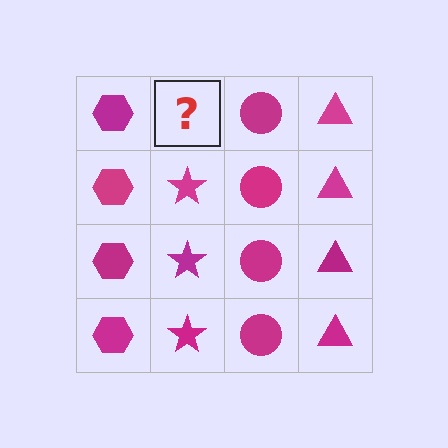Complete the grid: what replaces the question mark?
The question mark should be replaced with a magenta star.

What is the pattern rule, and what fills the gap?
The rule is that each column has a consistent shape. The gap should be filled with a magenta star.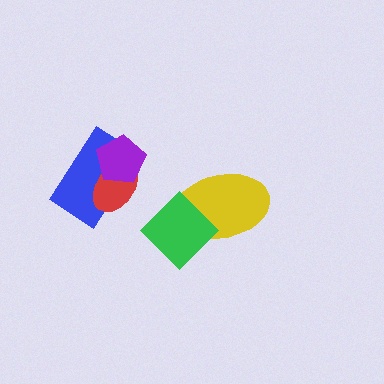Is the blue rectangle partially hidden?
Yes, it is partially covered by another shape.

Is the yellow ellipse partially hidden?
Yes, it is partially covered by another shape.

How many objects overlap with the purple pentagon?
2 objects overlap with the purple pentagon.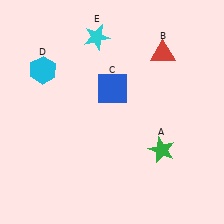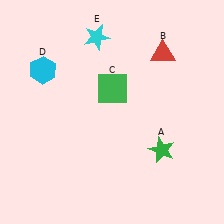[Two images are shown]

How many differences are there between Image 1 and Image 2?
There is 1 difference between the two images.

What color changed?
The square (C) changed from blue in Image 1 to green in Image 2.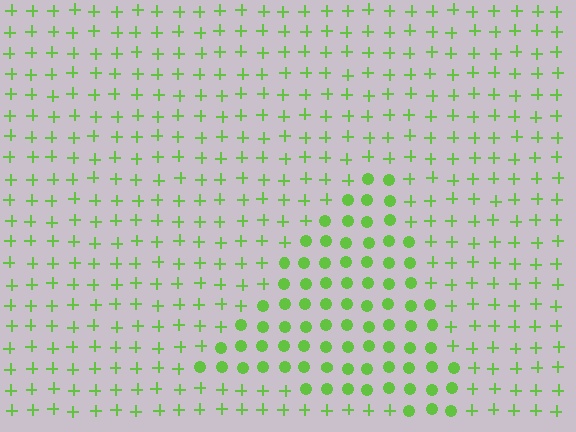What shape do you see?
I see a triangle.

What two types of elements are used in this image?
The image uses circles inside the triangle region and plus signs outside it.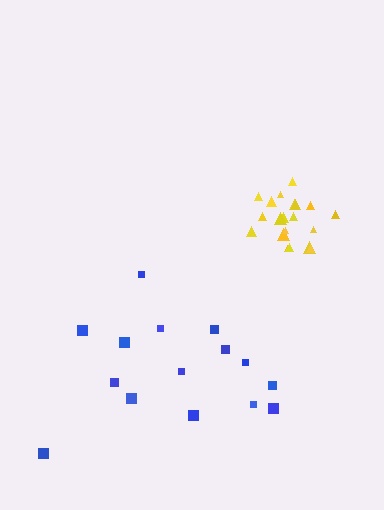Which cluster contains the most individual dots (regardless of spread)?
Yellow (20).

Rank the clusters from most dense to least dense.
yellow, blue.